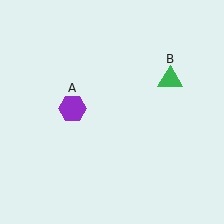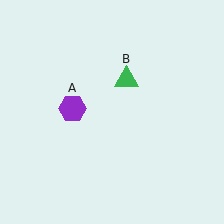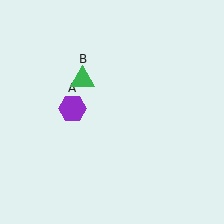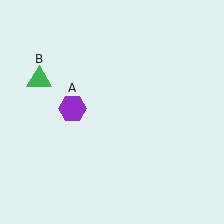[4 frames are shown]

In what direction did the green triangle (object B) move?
The green triangle (object B) moved left.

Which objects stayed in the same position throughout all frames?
Purple hexagon (object A) remained stationary.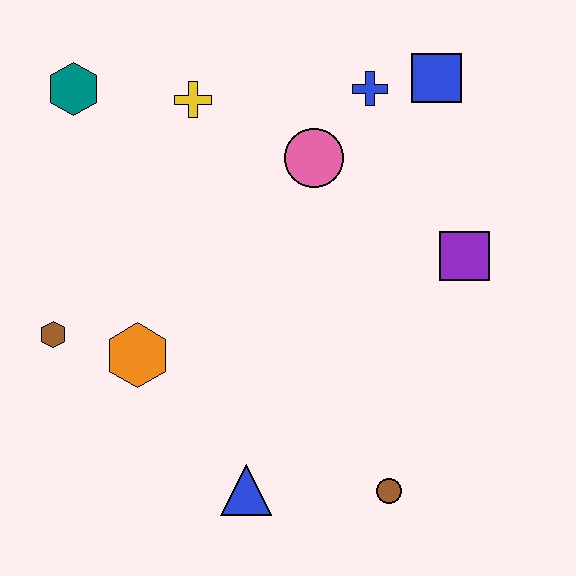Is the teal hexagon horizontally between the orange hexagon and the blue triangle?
No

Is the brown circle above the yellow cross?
No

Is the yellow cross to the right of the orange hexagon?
Yes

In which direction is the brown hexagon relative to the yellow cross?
The brown hexagon is below the yellow cross.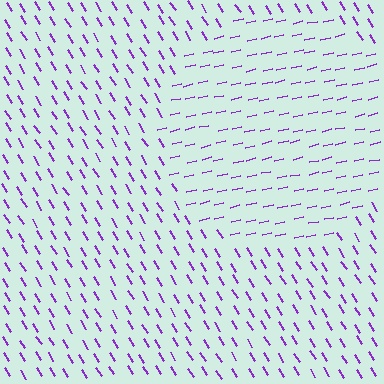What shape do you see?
I see a circle.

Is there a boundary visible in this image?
Yes, there is a texture boundary formed by a change in line orientation.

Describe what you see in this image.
The image is filled with small purple line segments. A circle region in the image has lines oriented differently from the surrounding lines, creating a visible texture boundary.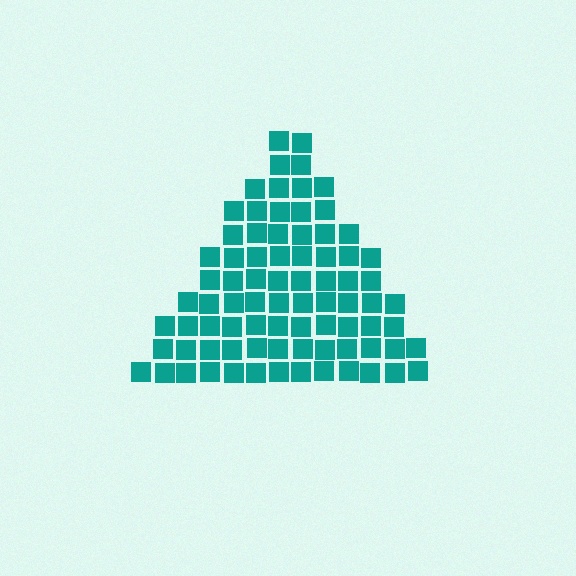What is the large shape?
The large shape is a triangle.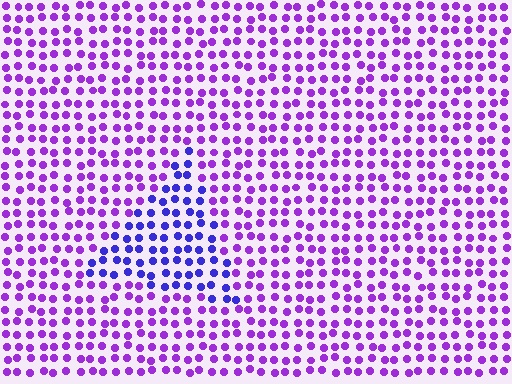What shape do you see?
I see a triangle.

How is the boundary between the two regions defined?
The boundary is defined purely by a slight shift in hue (about 36 degrees). Spacing, size, and orientation are identical on both sides.